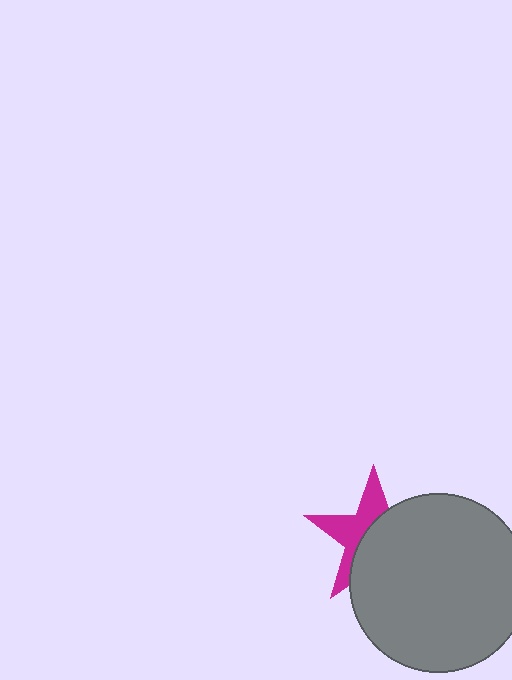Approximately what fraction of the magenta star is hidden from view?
Roughly 57% of the magenta star is hidden behind the gray circle.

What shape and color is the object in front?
The object in front is a gray circle.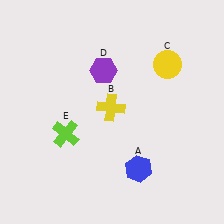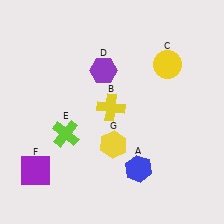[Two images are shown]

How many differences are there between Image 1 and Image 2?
There are 2 differences between the two images.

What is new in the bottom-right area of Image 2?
A yellow hexagon (G) was added in the bottom-right area of Image 2.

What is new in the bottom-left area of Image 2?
A purple square (F) was added in the bottom-left area of Image 2.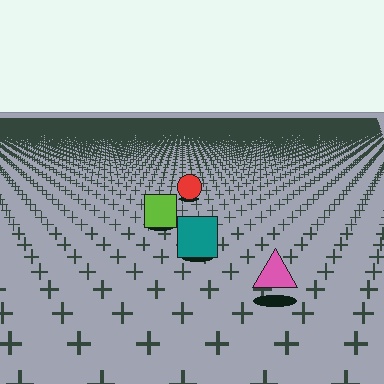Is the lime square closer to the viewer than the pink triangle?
No. The pink triangle is closer — you can tell from the texture gradient: the ground texture is coarser near it.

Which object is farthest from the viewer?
The red circle is farthest from the viewer. It appears smaller and the ground texture around it is denser.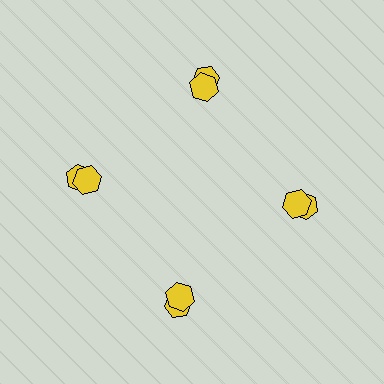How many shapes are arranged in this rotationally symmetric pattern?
There are 8 shapes, arranged in 4 groups of 2.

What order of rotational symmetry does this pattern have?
This pattern has 4-fold rotational symmetry.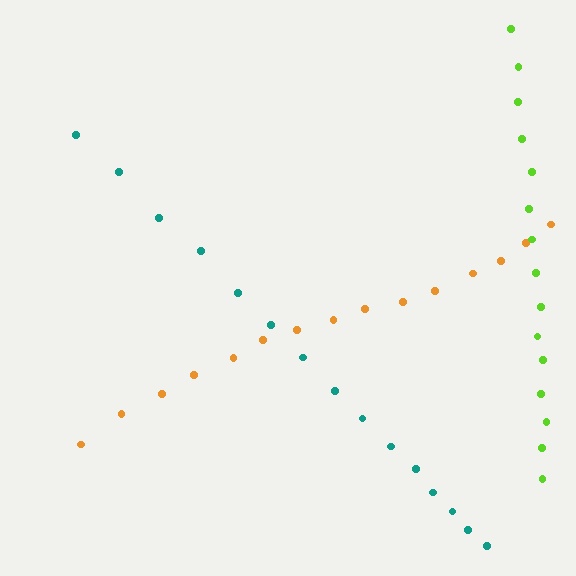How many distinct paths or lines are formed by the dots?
There are 3 distinct paths.